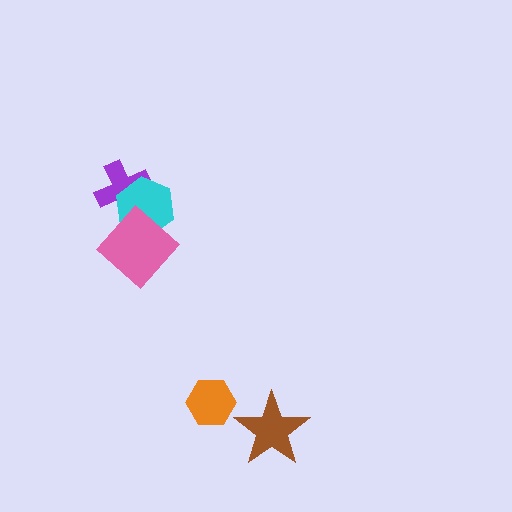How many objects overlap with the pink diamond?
2 objects overlap with the pink diamond.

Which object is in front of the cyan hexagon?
The pink diamond is in front of the cyan hexagon.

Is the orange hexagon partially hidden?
No, no other shape covers it.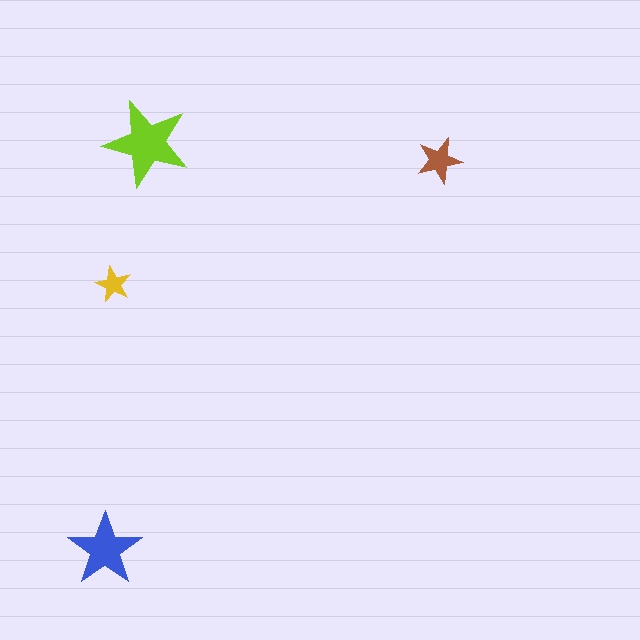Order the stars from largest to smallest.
the lime one, the blue one, the brown one, the yellow one.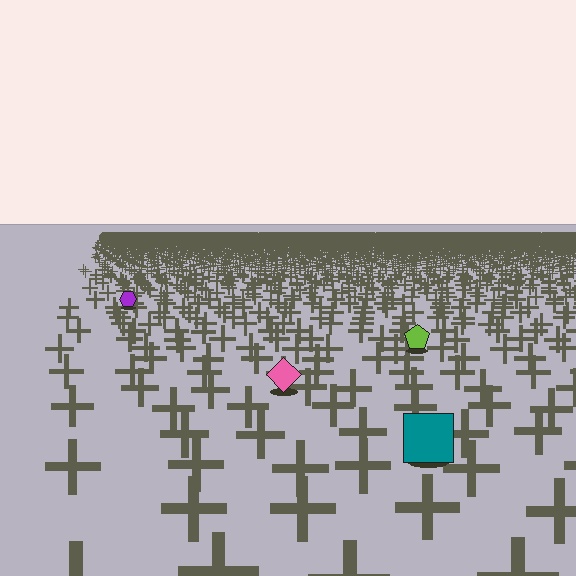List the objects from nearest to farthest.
From nearest to farthest: the teal square, the pink diamond, the lime pentagon, the purple hexagon.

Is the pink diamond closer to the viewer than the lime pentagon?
Yes. The pink diamond is closer — you can tell from the texture gradient: the ground texture is coarser near it.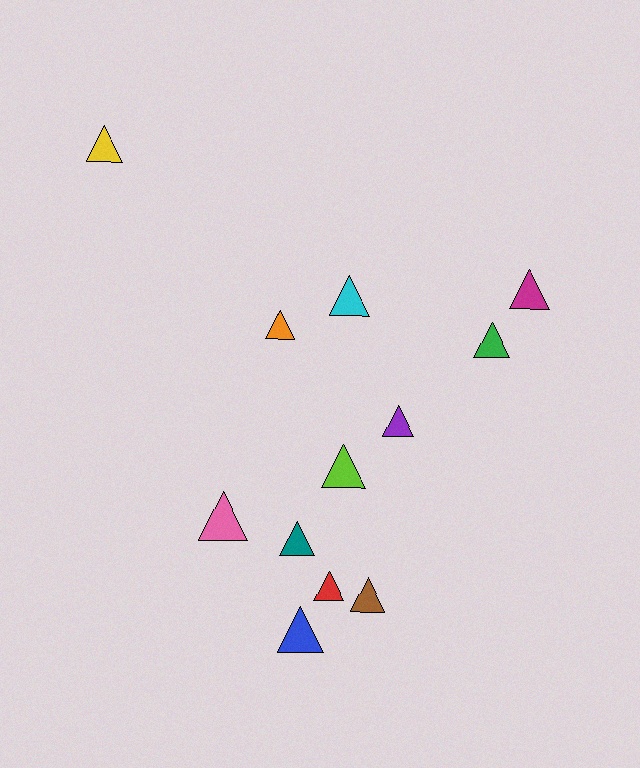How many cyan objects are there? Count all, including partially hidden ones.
There is 1 cyan object.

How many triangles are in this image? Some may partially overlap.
There are 12 triangles.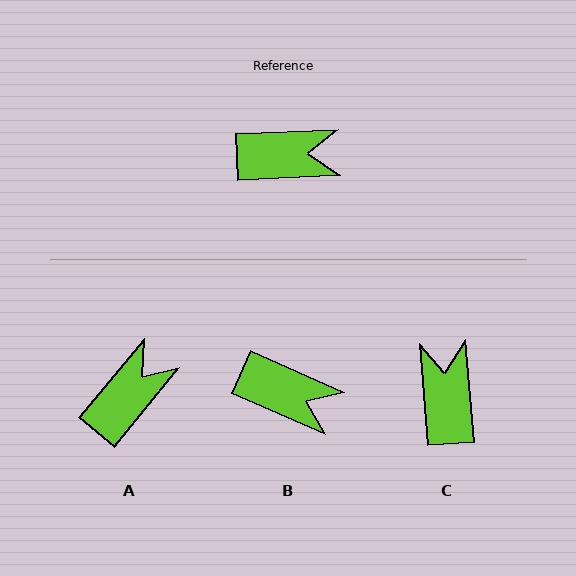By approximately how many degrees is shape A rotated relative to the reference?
Approximately 48 degrees counter-clockwise.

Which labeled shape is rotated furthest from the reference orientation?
C, about 92 degrees away.